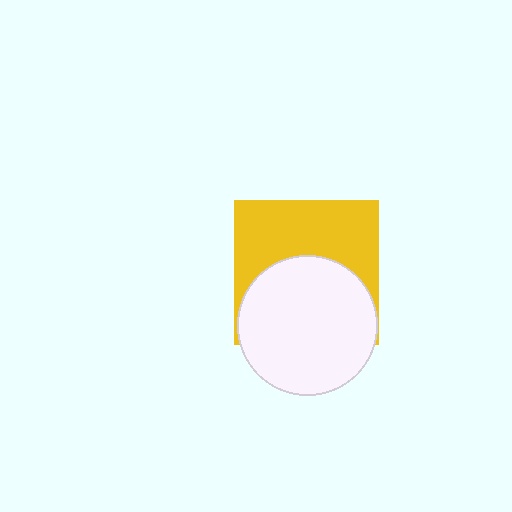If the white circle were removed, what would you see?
You would see the complete yellow square.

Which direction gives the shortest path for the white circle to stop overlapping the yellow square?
Moving down gives the shortest separation.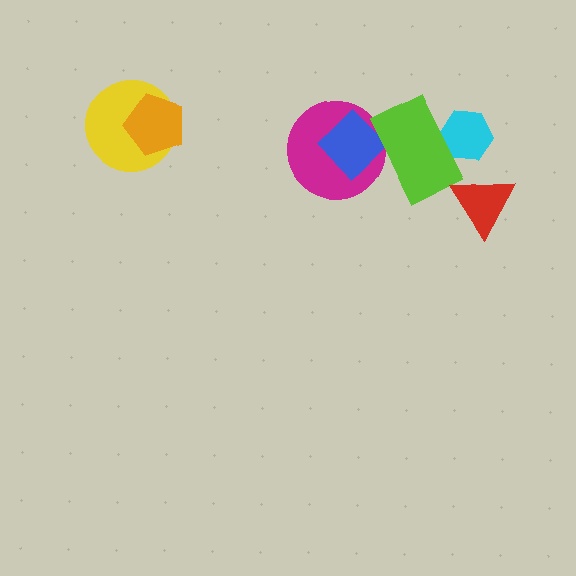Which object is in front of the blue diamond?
The lime rectangle is in front of the blue diamond.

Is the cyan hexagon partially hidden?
Yes, it is partially covered by another shape.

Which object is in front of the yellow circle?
The orange pentagon is in front of the yellow circle.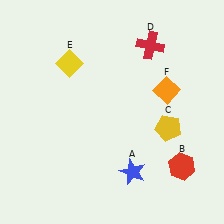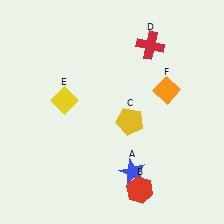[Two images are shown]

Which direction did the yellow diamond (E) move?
The yellow diamond (E) moved down.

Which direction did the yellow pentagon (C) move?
The yellow pentagon (C) moved left.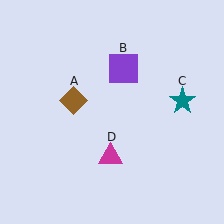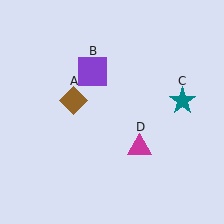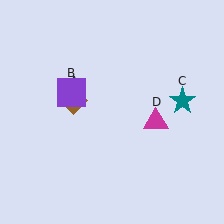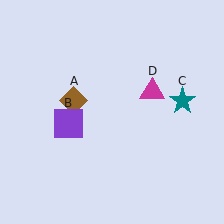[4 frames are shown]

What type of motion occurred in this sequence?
The purple square (object B), magenta triangle (object D) rotated counterclockwise around the center of the scene.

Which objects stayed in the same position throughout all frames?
Brown diamond (object A) and teal star (object C) remained stationary.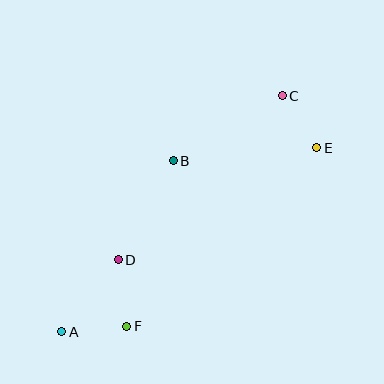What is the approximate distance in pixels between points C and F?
The distance between C and F is approximately 278 pixels.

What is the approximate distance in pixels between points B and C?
The distance between B and C is approximately 127 pixels.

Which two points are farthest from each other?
Points A and C are farthest from each other.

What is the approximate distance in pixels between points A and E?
The distance between A and E is approximately 315 pixels.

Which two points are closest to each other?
Points C and E are closest to each other.